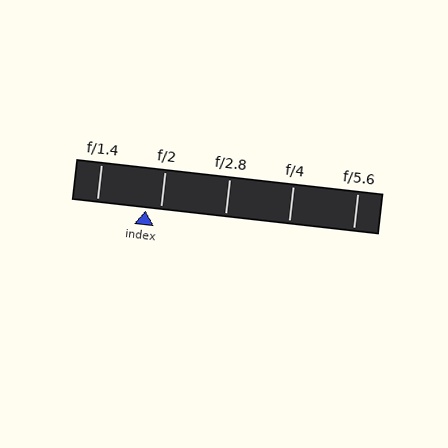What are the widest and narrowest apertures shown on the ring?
The widest aperture shown is f/1.4 and the narrowest is f/5.6.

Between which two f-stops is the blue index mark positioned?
The index mark is between f/1.4 and f/2.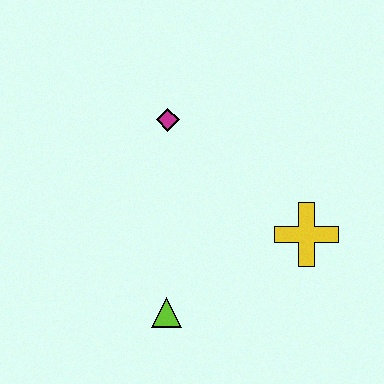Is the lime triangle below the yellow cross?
Yes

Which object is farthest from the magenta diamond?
The lime triangle is farthest from the magenta diamond.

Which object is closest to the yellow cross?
The lime triangle is closest to the yellow cross.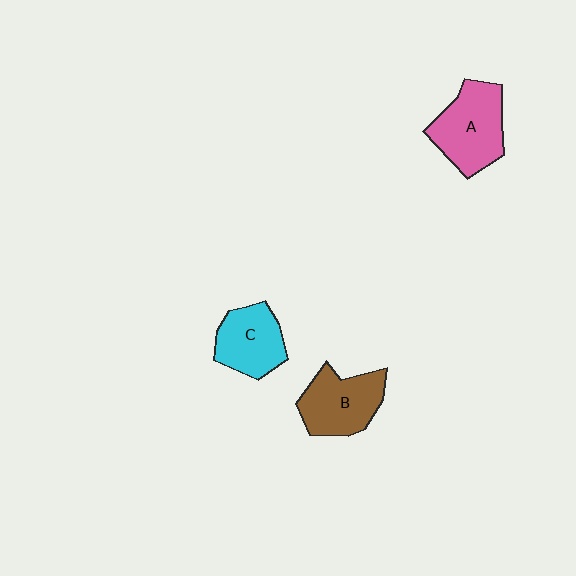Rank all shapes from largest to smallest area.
From largest to smallest: A (pink), B (brown), C (cyan).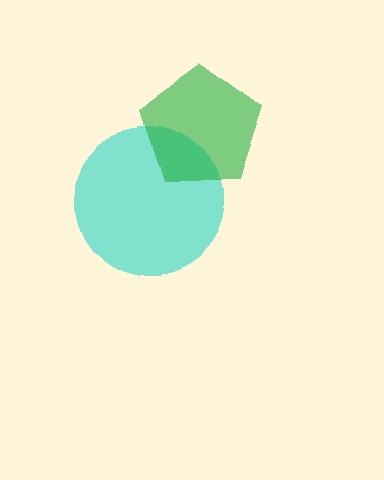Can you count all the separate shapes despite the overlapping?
Yes, there are 2 separate shapes.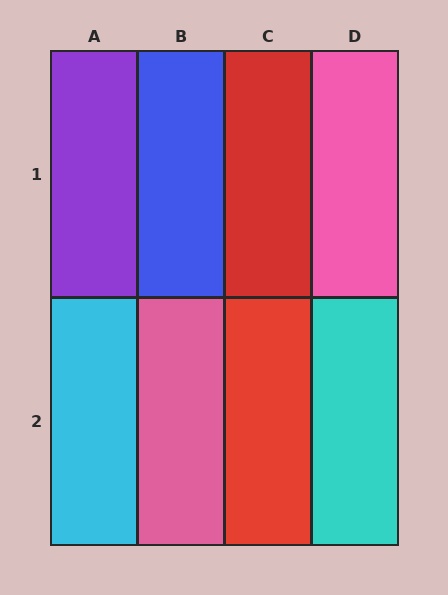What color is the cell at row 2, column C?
Red.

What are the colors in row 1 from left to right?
Purple, blue, red, pink.